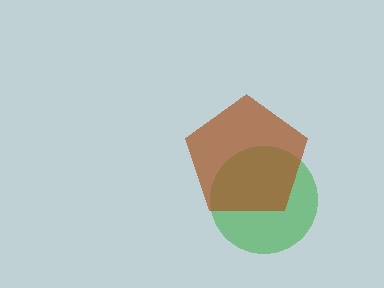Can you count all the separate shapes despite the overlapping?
Yes, there are 2 separate shapes.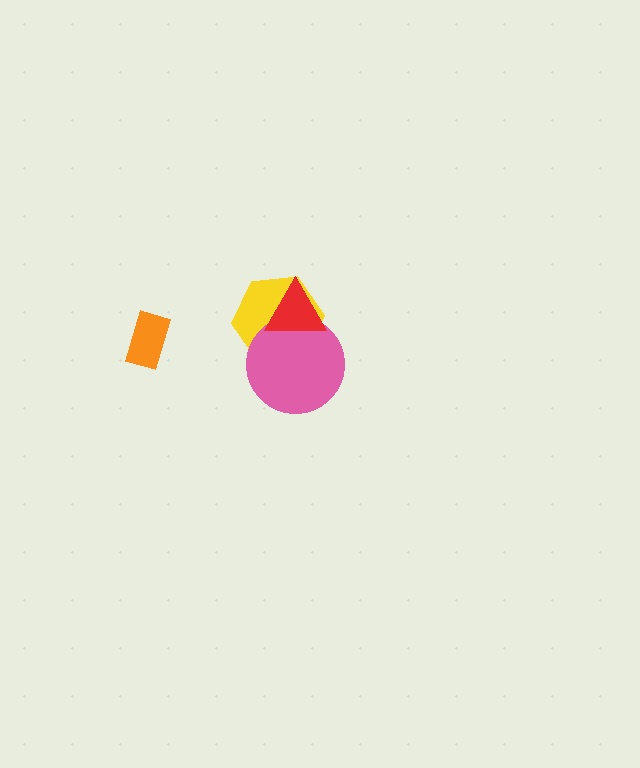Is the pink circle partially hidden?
Yes, it is partially covered by another shape.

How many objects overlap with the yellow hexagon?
2 objects overlap with the yellow hexagon.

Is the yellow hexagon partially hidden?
Yes, it is partially covered by another shape.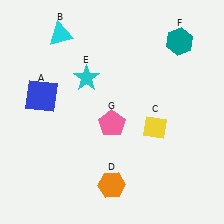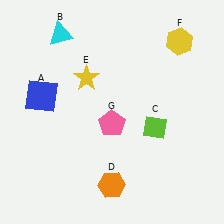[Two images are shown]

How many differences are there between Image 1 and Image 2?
There are 3 differences between the two images.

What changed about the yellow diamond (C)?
In Image 1, C is yellow. In Image 2, it changed to lime.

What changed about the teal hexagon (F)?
In Image 1, F is teal. In Image 2, it changed to yellow.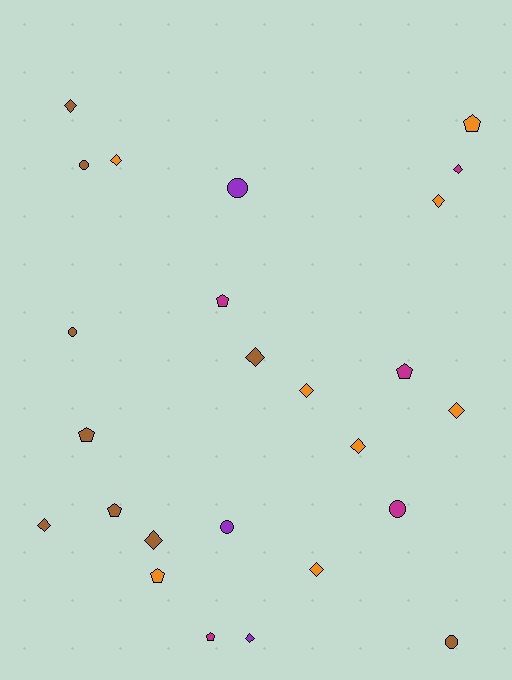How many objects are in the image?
There are 25 objects.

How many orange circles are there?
There are no orange circles.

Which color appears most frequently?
Brown, with 9 objects.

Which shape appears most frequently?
Diamond, with 12 objects.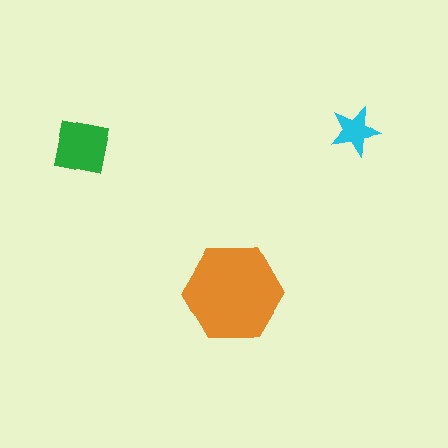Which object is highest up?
The cyan star is topmost.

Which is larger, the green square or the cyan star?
The green square.